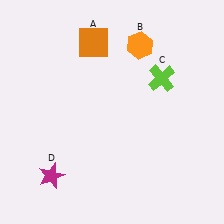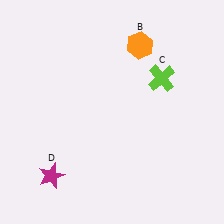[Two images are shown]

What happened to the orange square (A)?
The orange square (A) was removed in Image 2. It was in the top-left area of Image 1.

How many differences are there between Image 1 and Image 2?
There is 1 difference between the two images.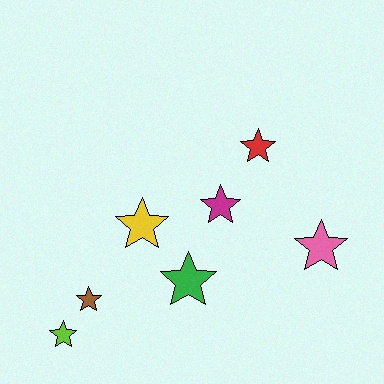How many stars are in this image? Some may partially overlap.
There are 7 stars.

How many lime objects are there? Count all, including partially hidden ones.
There is 1 lime object.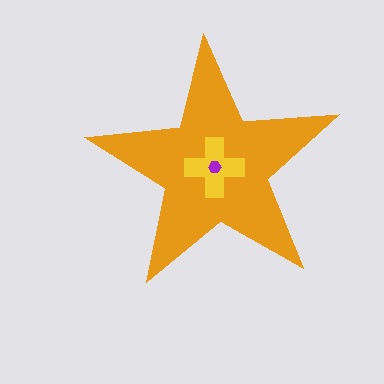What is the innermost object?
The purple hexagon.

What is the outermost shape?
The orange star.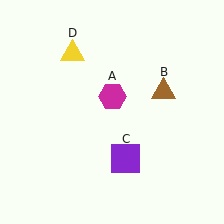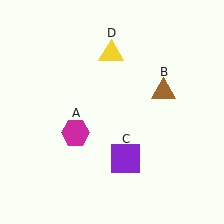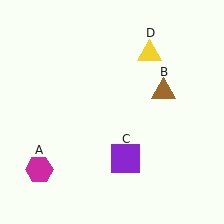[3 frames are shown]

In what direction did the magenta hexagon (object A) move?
The magenta hexagon (object A) moved down and to the left.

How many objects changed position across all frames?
2 objects changed position: magenta hexagon (object A), yellow triangle (object D).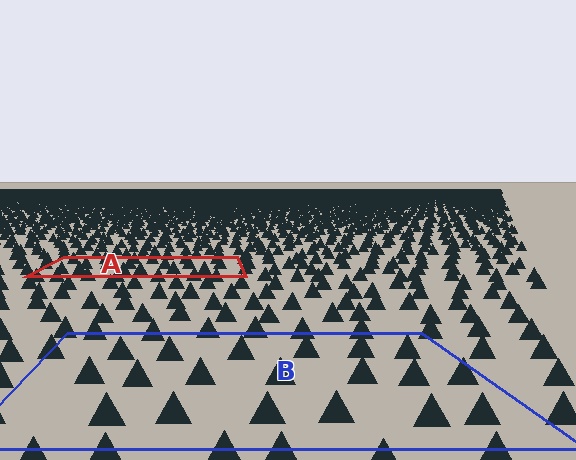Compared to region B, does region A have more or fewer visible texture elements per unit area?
Region A has more texture elements per unit area — they are packed more densely because it is farther away.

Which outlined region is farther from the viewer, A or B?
Region A is farther from the viewer — the texture elements inside it appear smaller and more densely packed.